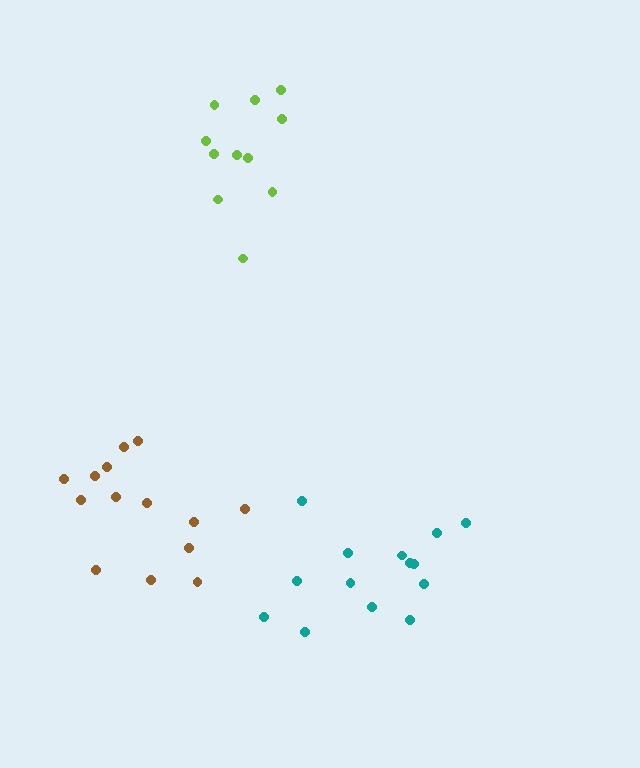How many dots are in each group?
Group 1: 11 dots, Group 2: 14 dots, Group 3: 14 dots (39 total).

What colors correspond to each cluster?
The clusters are colored: lime, teal, brown.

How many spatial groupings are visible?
There are 3 spatial groupings.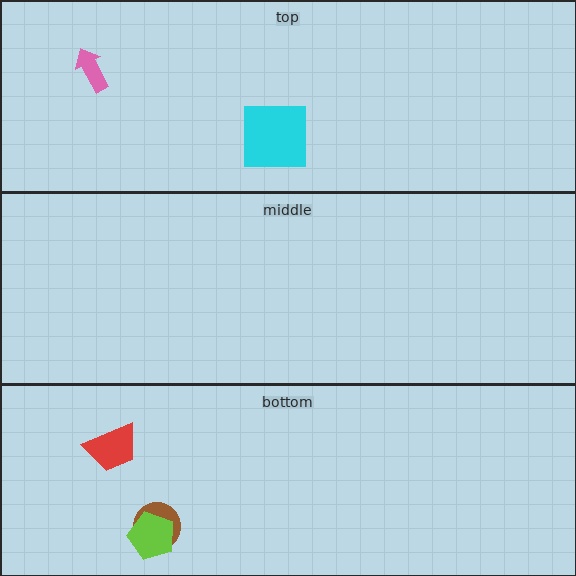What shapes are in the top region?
The pink arrow, the cyan square.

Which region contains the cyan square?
The top region.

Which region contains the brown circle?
The bottom region.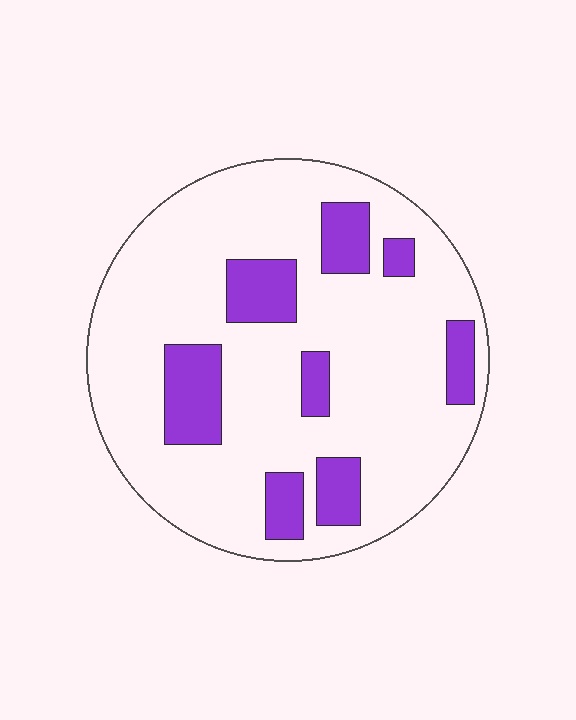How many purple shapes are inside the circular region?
8.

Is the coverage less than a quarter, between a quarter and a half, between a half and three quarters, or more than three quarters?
Less than a quarter.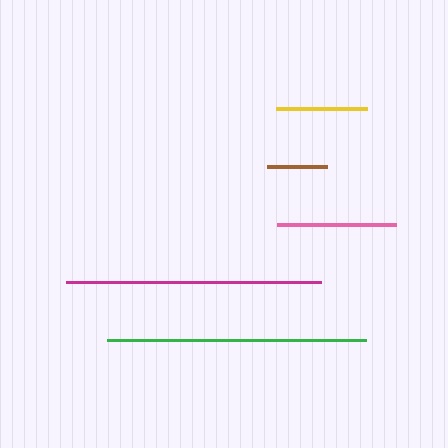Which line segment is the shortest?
The brown line is the shortest at approximately 60 pixels.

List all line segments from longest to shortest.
From longest to shortest: green, magenta, pink, yellow, brown.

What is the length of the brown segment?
The brown segment is approximately 60 pixels long.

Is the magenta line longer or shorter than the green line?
The green line is longer than the magenta line.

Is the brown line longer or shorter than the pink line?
The pink line is longer than the brown line.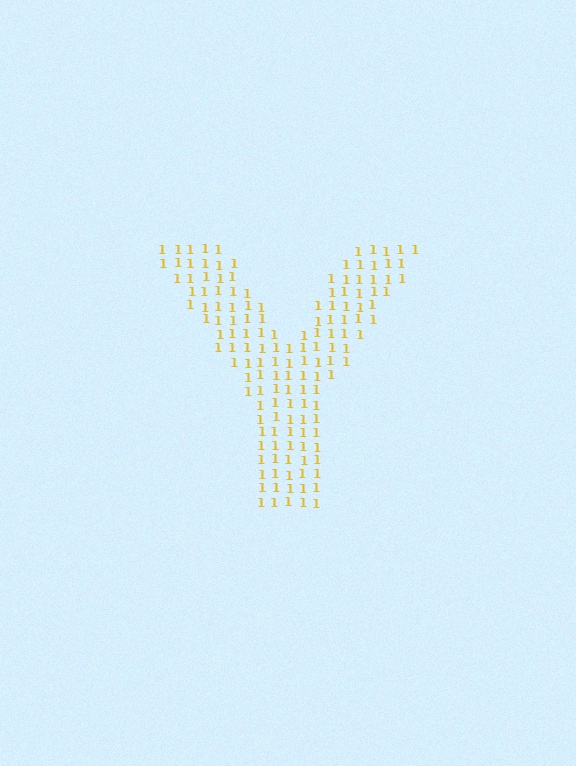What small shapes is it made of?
It is made of small digit 1's.